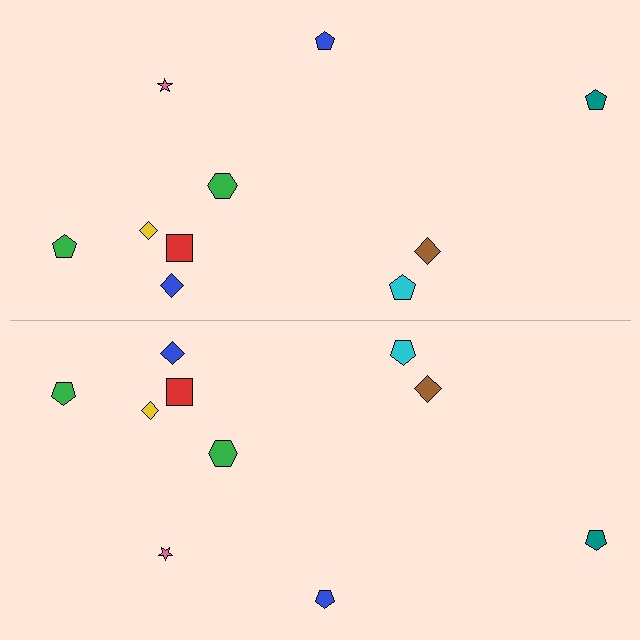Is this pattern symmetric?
Yes, this pattern has bilateral (reflection) symmetry.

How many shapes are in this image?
There are 20 shapes in this image.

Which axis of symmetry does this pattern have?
The pattern has a horizontal axis of symmetry running through the center of the image.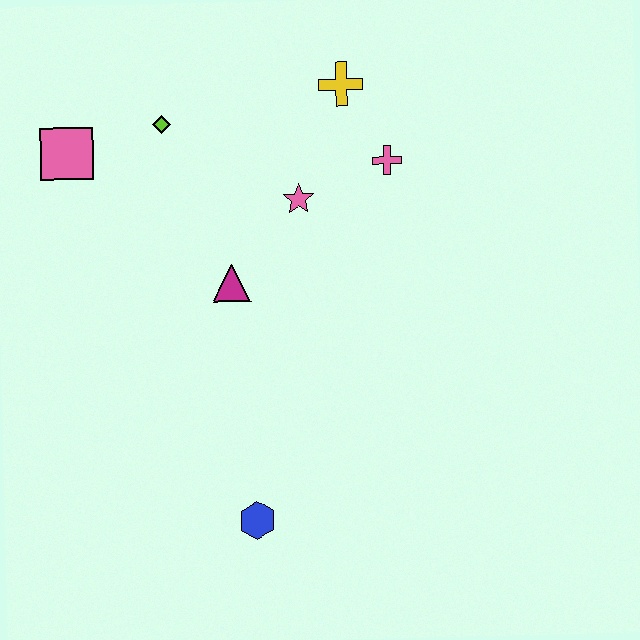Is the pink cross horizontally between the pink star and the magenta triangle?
No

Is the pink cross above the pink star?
Yes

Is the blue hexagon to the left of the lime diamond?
No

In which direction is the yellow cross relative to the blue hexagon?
The yellow cross is above the blue hexagon.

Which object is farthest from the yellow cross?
The blue hexagon is farthest from the yellow cross.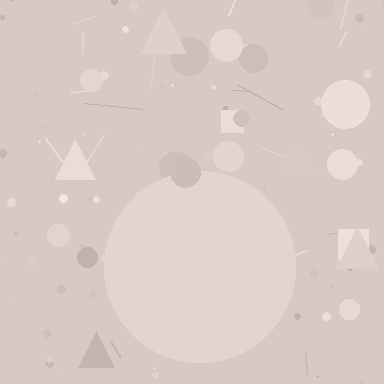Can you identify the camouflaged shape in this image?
The camouflaged shape is a circle.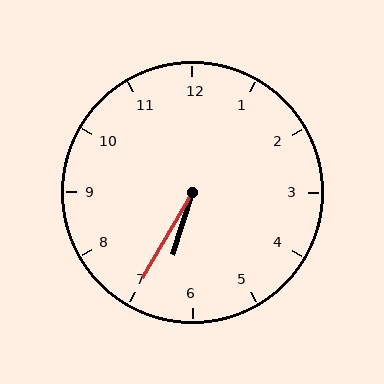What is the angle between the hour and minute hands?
Approximately 12 degrees.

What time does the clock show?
6:35.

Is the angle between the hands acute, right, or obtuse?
It is acute.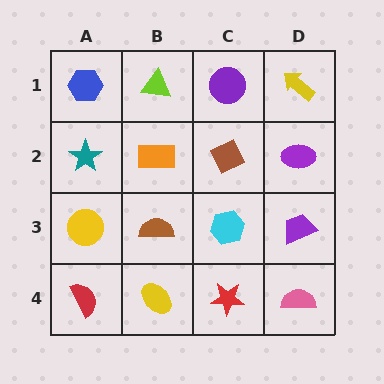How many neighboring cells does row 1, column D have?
2.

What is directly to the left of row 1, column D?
A purple circle.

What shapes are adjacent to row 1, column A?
A teal star (row 2, column A), a lime triangle (row 1, column B).